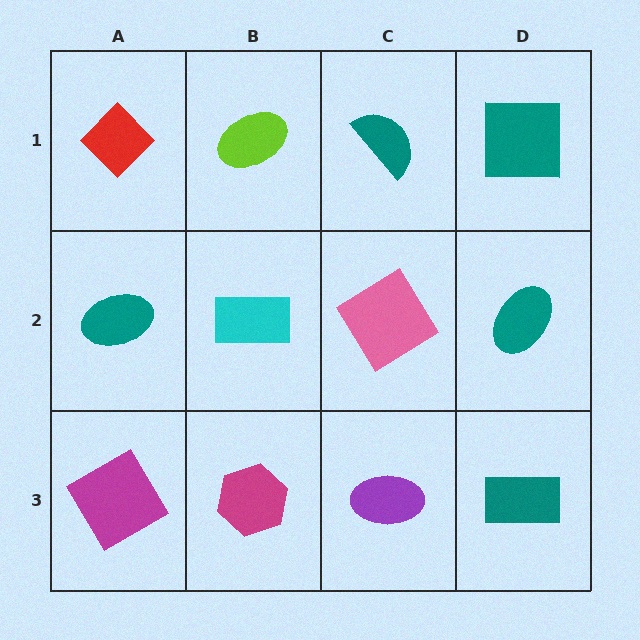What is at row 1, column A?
A red diamond.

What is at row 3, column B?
A magenta hexagon.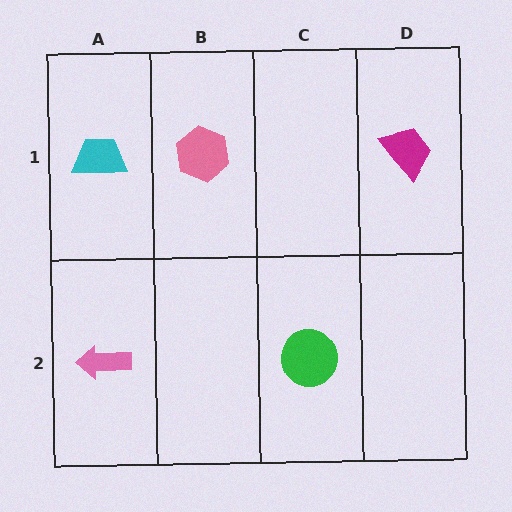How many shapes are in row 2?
2 shapes.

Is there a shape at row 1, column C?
No, that cell is empty.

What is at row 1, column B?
A pink hexagon.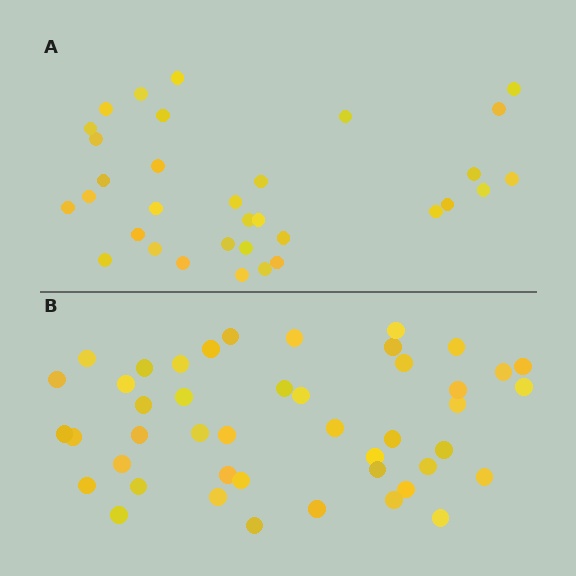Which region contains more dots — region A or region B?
Region B (the bottom region) has more dots.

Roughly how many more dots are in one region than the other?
Region B has roughly 12 or so more dots than region A.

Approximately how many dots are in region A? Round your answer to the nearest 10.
About 30 dots. (The exact count is 33, which rounds to 30.)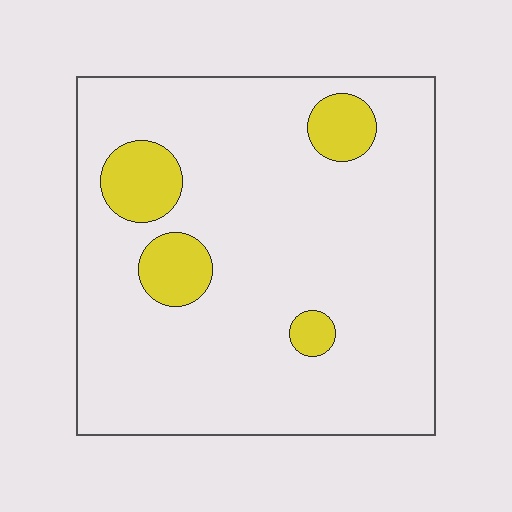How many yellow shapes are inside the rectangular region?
4.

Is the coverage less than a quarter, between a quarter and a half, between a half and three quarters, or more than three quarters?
Less than a quarter.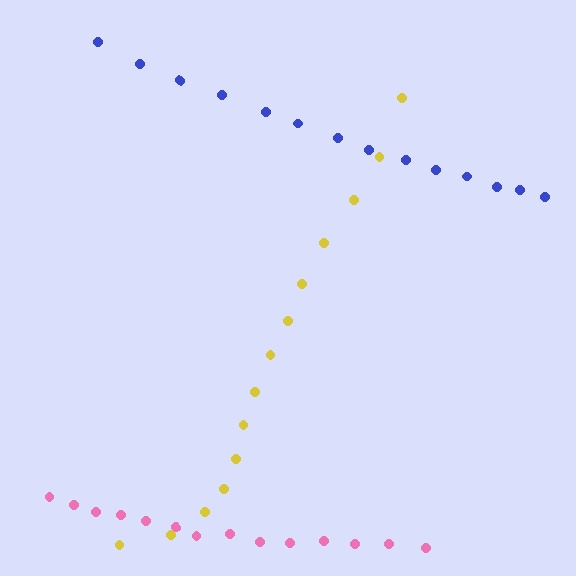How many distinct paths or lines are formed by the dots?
There are 3 distinct paths.